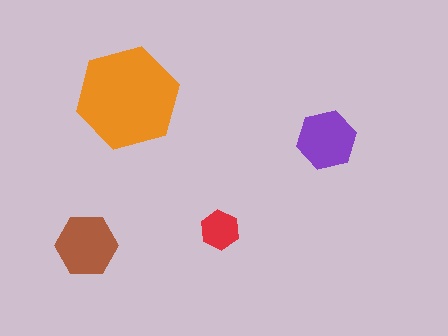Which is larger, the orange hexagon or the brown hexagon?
The orange one.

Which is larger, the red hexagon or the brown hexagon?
The brown one.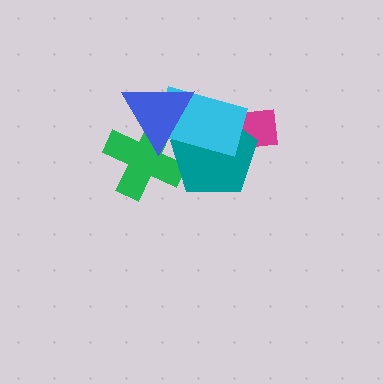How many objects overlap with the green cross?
3 objects overlap with the green cross.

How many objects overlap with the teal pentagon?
4 objects overlap with the teal pentagon.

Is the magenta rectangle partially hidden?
Yes, it is partially covered by another shape.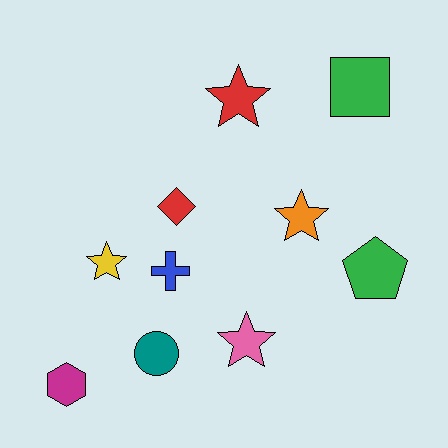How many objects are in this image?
There are 10 objects.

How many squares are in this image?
There is 1 square.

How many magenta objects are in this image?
There is 1 magenta object.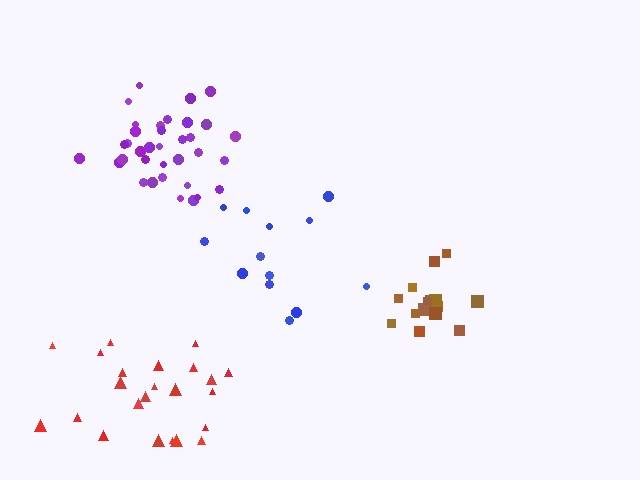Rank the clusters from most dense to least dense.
brown, purple, red, blue.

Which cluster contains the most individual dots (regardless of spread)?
Purple (35).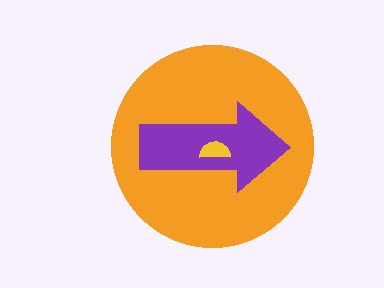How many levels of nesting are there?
3.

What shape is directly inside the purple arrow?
The yellow semicircle.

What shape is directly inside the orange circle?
The purple arrow.